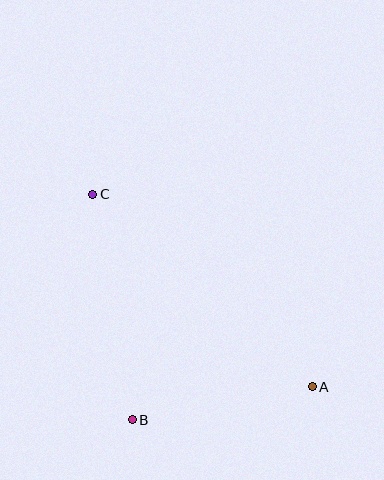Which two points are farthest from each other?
Points A and C are farthest from each other.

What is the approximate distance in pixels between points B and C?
The distance between B and C is approximately 229 pixels.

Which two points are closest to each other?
Points A and B are closest to each other.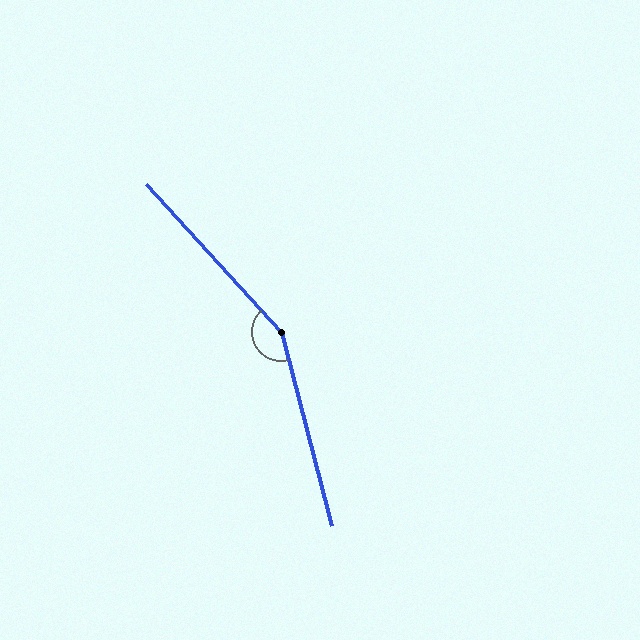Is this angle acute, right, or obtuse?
It is obtuse.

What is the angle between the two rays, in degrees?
Approximately 152 degrees.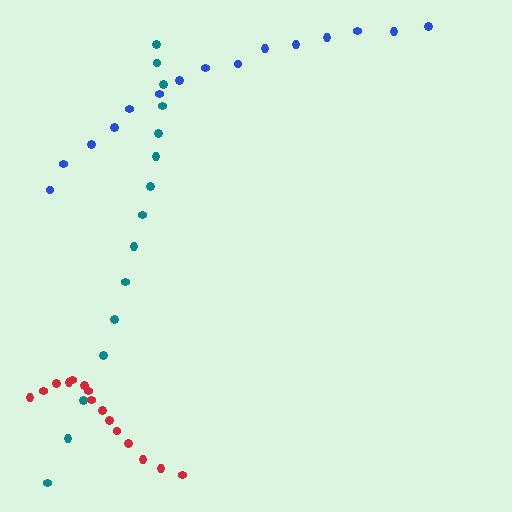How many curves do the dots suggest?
There are 3 distinct paths.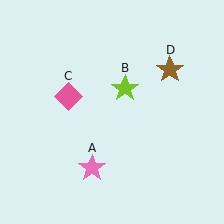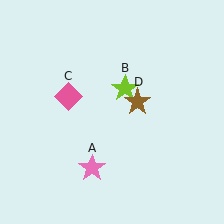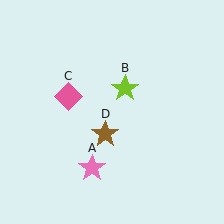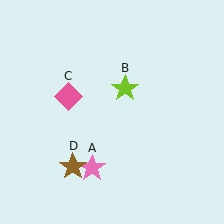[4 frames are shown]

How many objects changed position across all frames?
1 object changed position: brown star (object D).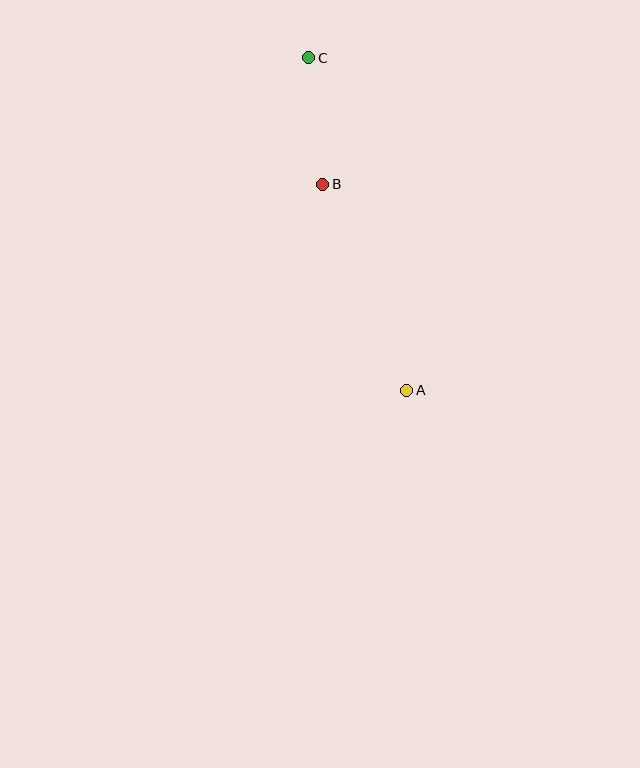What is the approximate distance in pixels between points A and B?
The distance between A and B is approximately 222 pixels.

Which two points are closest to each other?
Points B and C are closest to each other.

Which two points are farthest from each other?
Points A and C are farthest from each other.